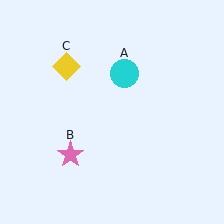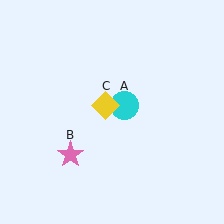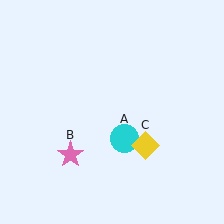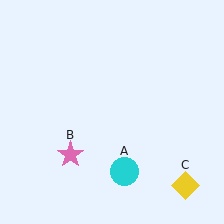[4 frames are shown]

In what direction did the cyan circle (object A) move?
The cyan circle (object A) moved down.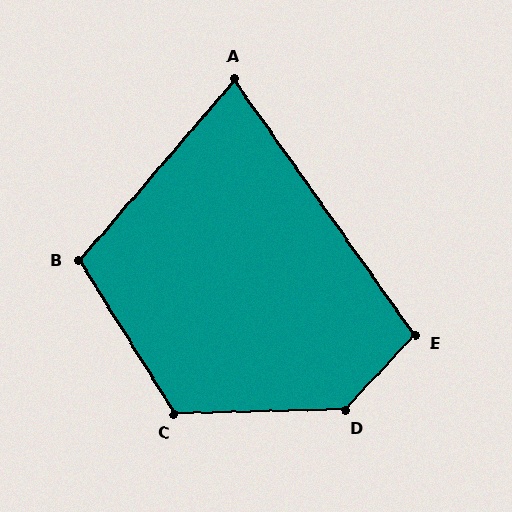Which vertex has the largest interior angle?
D, at approximately 134 degrees.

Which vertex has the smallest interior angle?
A, at approximately 76 degrees.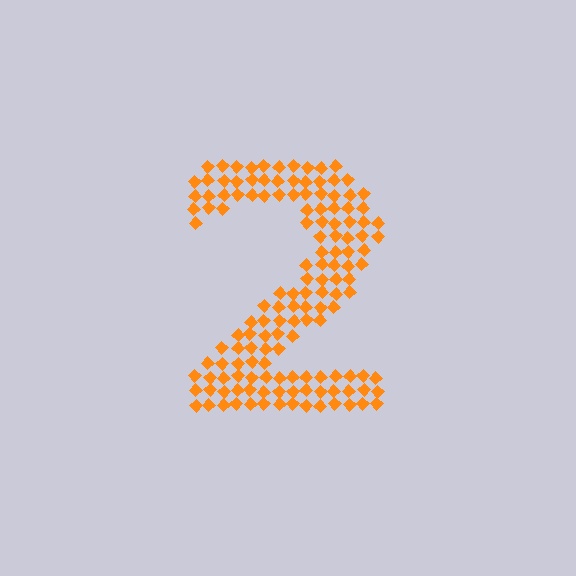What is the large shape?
The large shape is the digit 2.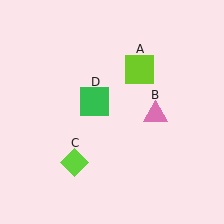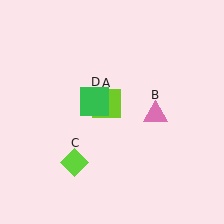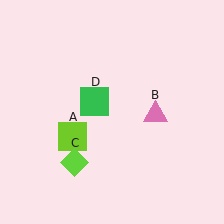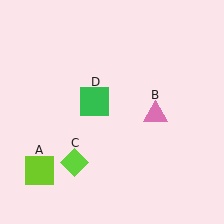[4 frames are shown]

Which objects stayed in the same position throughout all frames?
Pink triangle (object B) and lime diamond (object C) and green square (object D) remained stationary.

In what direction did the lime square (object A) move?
The lime square (object A) moved down and to the left.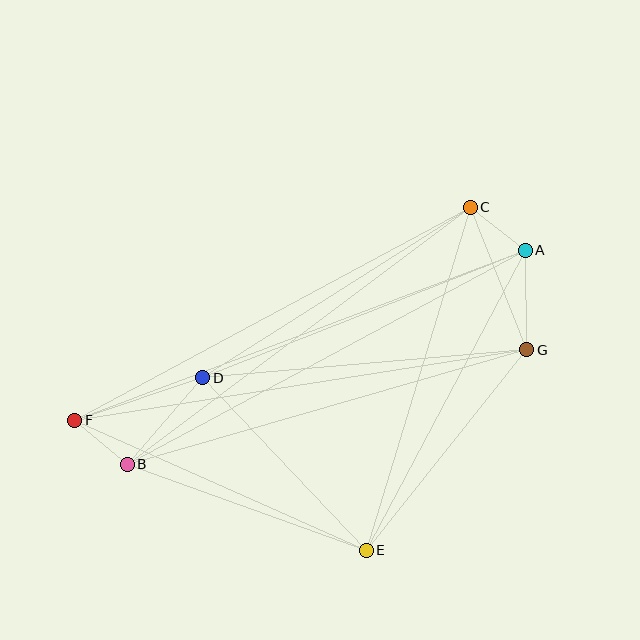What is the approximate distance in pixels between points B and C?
The distance between B and C is approximately 429 pixels.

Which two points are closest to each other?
Points B and F are closest to each other.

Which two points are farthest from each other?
Points A and F are farthest from each other.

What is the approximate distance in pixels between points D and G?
The distance between D and G is approximately 325 pixels.